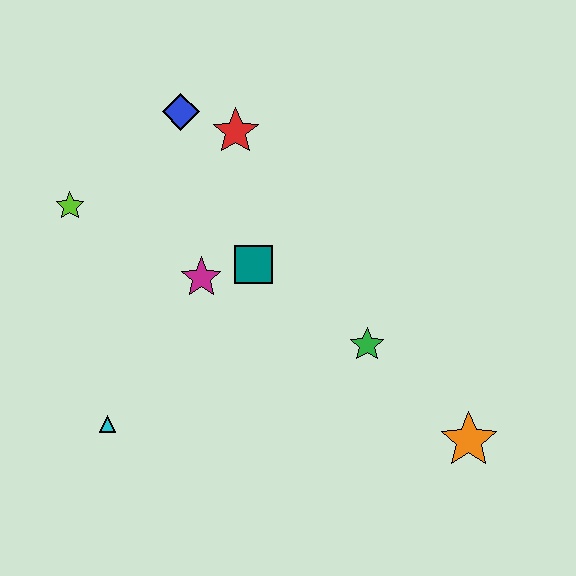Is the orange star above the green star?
No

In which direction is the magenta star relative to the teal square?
The magenta star is to the left of the teal square.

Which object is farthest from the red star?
The orange star is farthest from the red star.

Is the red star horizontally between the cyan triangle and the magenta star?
No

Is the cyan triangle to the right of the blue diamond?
No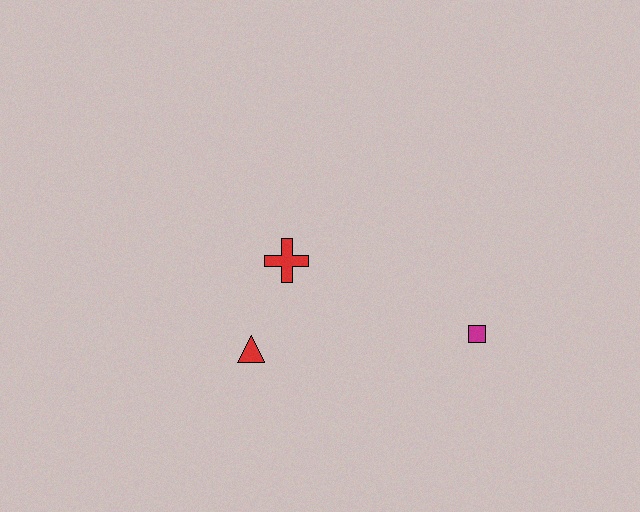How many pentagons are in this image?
There are no pentagons.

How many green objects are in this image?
There are no green objects.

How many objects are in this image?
There are 3 objects.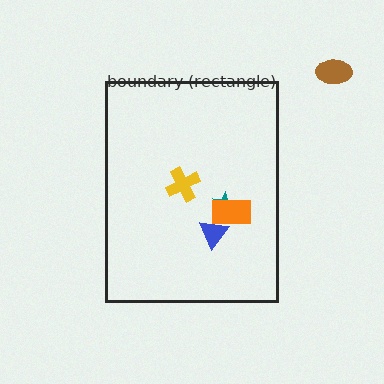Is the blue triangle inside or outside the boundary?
Inside.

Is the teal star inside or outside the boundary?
Inside.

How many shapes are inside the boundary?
4 inside, 1 outside.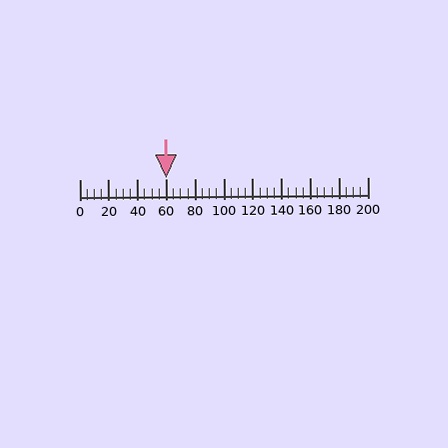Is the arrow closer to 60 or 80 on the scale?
The arrow is closer to 60.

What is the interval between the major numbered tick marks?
The major tick marks are spaced 20 units apart.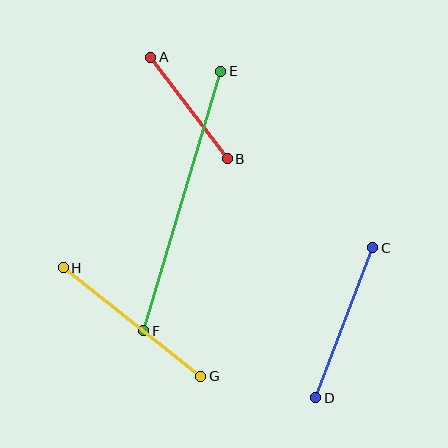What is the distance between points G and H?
The distance is approximately 176 pixels.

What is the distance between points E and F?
The distance is approximately 270 pixels.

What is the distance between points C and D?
The distance is approximately 160 pixels.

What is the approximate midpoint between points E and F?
The midpoint is at approximately (182, 201) pixels.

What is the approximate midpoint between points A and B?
The midpoint is at approximately (189, 108) pixels.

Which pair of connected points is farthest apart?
Points E and F are farthest apart.